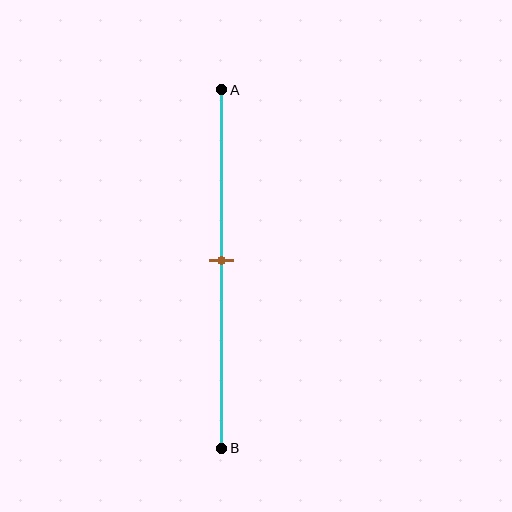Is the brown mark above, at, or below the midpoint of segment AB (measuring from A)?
The brown mark is approximately at the midpoint of segment AB.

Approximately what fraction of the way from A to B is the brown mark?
The brown mark is approximately 50% of the way from A to B.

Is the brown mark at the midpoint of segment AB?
Yes, the mark is approximately at the midpoint.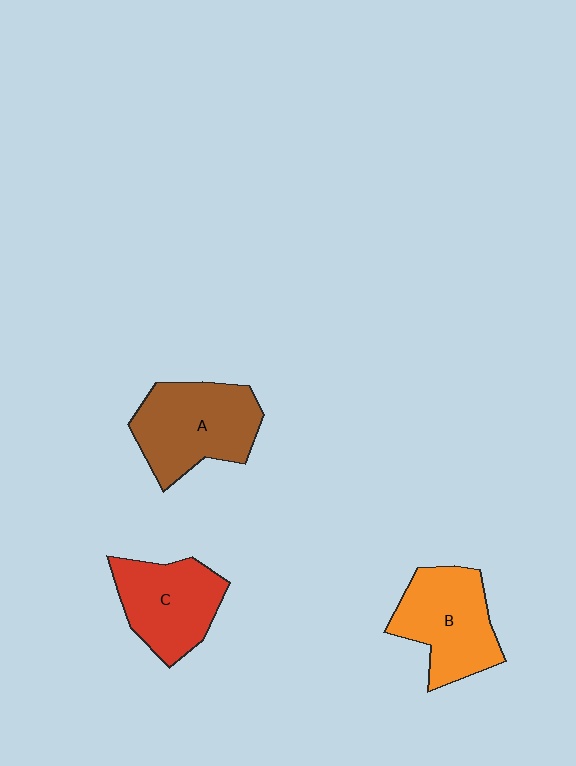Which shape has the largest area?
Shape A (brown).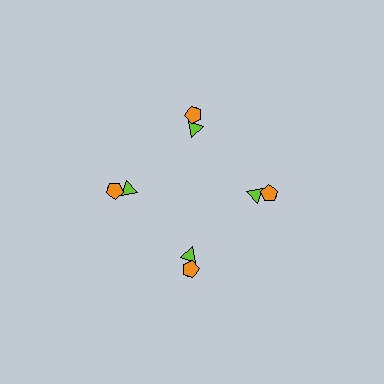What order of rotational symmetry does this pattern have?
This pattern has 4-fold rotational symmetry.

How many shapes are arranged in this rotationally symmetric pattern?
There are 8 shapes, arranged in 4 groups of 2.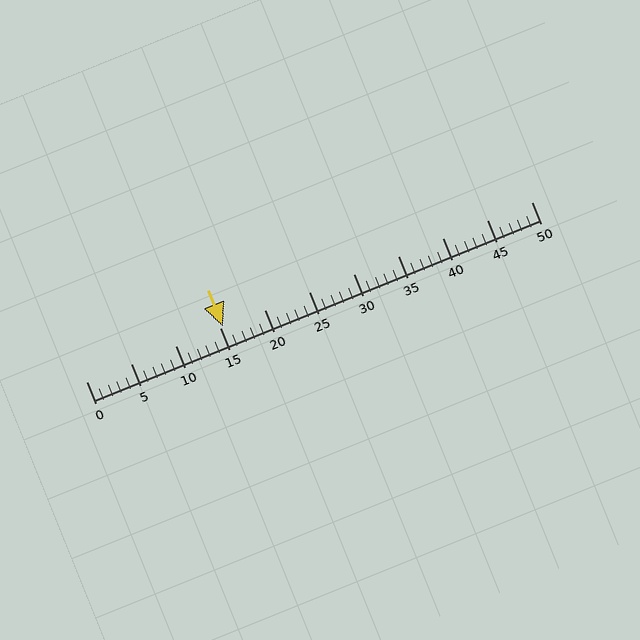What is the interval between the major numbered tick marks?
The major tick marks are spaced 5 units apart.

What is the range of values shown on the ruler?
The ruler shows values from 0 to 50.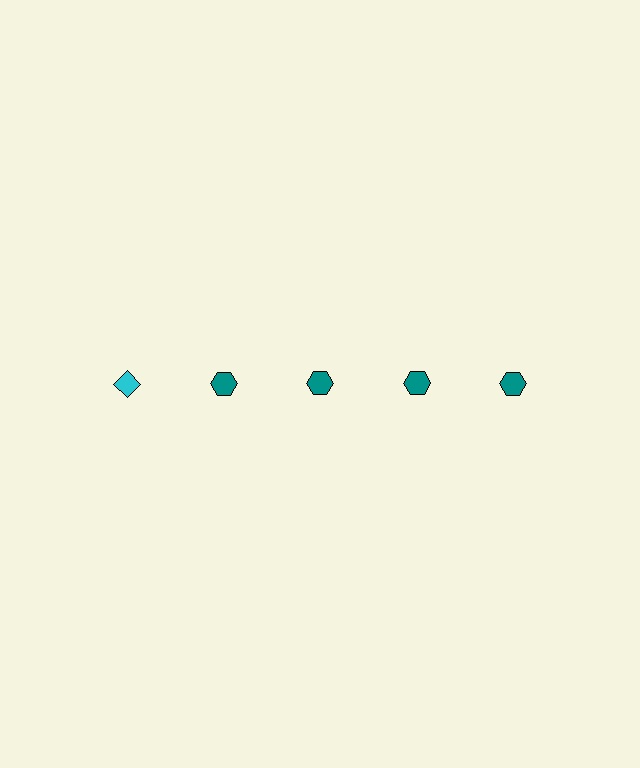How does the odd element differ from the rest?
It differs in both color (cyan instead of teal) and shape (diamond instead of hexagon).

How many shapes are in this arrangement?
There are 5 shapes arranged in a grid pattern.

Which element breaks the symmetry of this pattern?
The cyan diamond in the top row, leftmost column breaks the symmetry. All other shapes are teal hexagons.